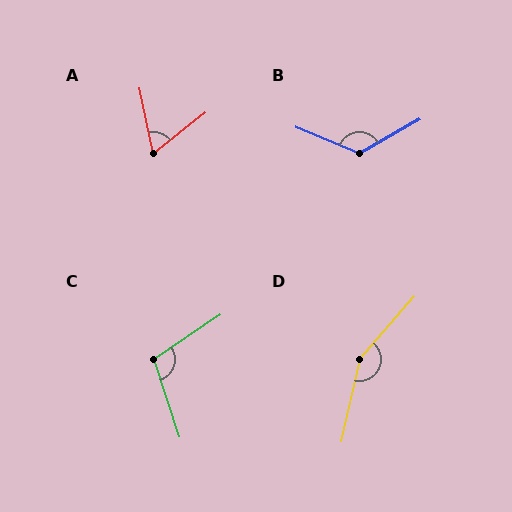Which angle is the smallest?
A, at approximately 63 degrees.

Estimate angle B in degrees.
Approximately 127 degrees.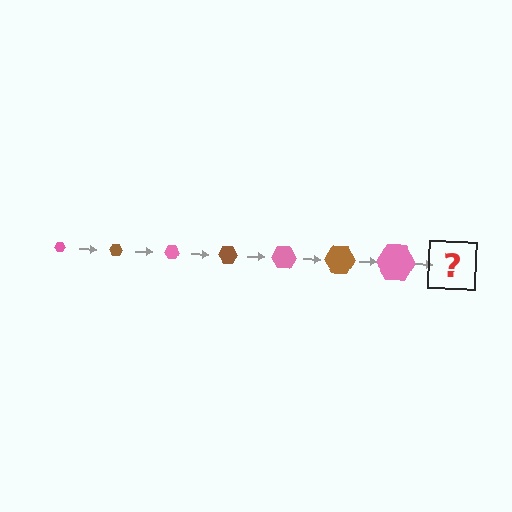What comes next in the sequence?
The next element should be a brown hexagon, larger than the previous one.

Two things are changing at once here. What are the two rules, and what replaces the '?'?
The two rules are that the hexagon grows larger each step and the color cycles through pink and brown. The '?' should be a brown hexagon, larger than the previous one.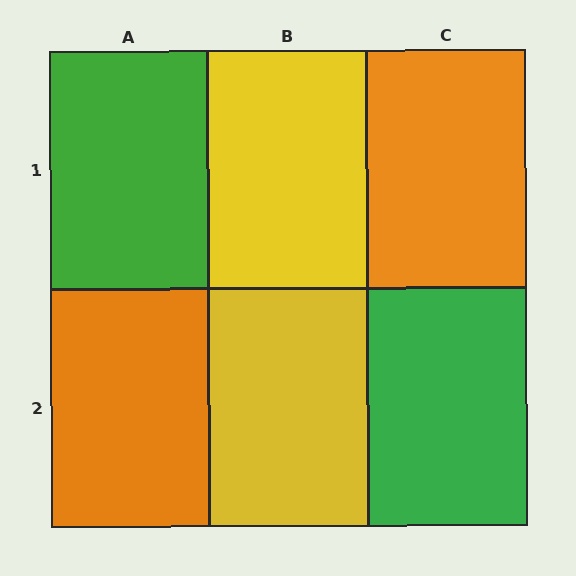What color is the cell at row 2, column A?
Orange.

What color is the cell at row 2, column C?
Green.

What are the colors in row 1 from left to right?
Green, yellow, orange.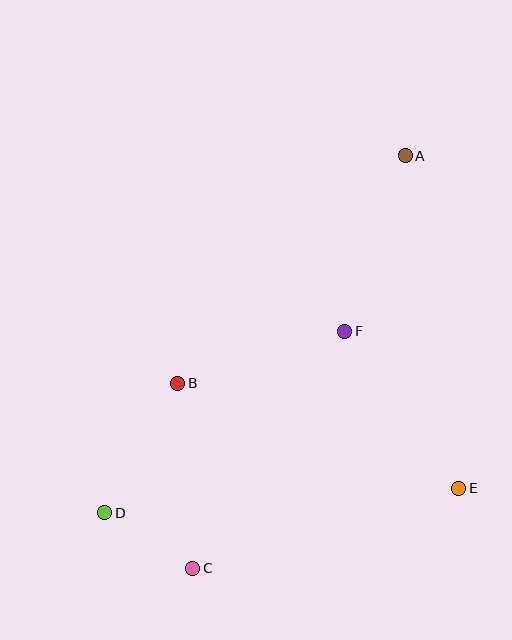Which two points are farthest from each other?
Points A and D are farthest from each other.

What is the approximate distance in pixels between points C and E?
The distance between C and E is approximately 278 pixels.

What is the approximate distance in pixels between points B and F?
The distance between B and F is approximately 175 pixels.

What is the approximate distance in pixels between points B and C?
The distance between B and C is approximately 185 pixels.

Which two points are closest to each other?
Points C and D are closest to each other.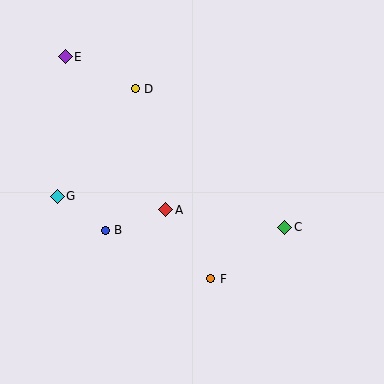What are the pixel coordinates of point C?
Point C is at (285, 227).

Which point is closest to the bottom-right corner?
Point C is closest to the bottom-right corner.